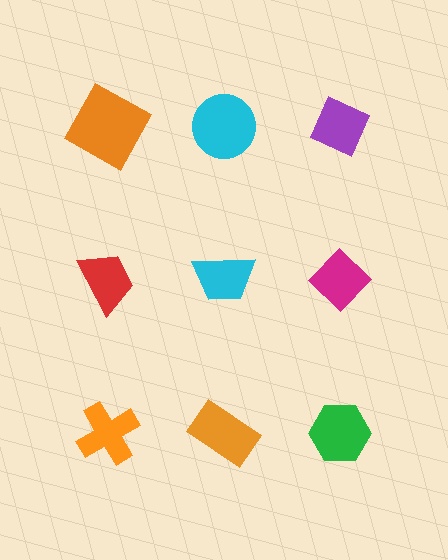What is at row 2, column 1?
A red trapezoid.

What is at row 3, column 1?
An orange cross.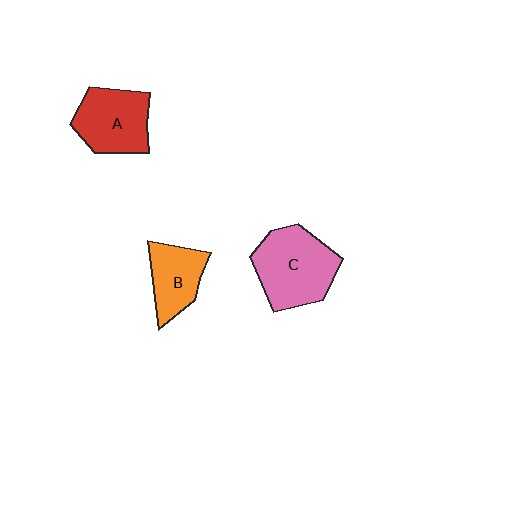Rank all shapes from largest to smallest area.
From largest to smallest: C (pink), A (red), B (orange).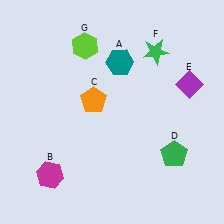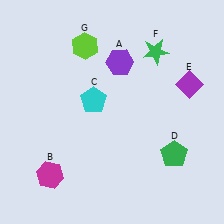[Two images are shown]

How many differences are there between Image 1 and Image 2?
There are 2 differences between the two images.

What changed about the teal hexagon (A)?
In Image 1, A is teal. In Image 2, it changed to purple.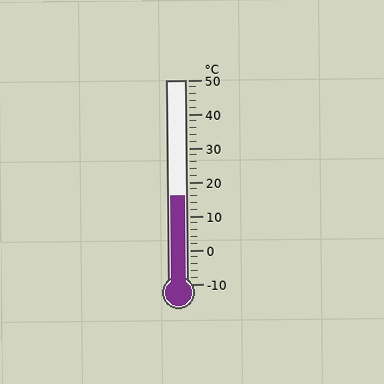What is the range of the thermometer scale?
The thermometer scale ranges from -10°C to 50°C.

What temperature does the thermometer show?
The thermometer shows approximately 16°C.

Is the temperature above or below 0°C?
The temperature is above 0°C.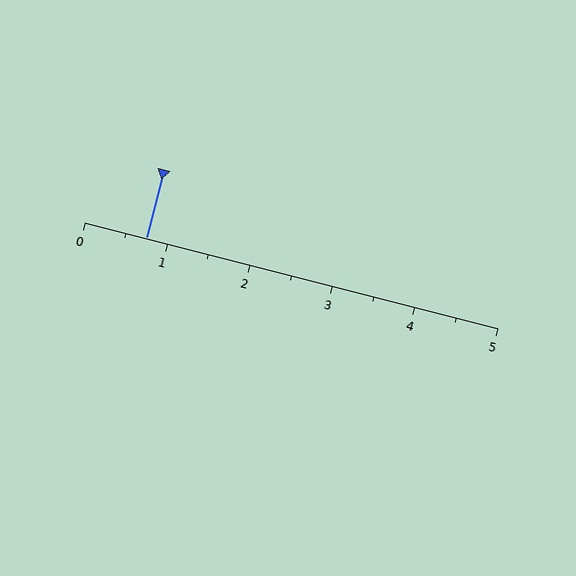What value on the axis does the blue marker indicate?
The marker indicates approximately 0.8.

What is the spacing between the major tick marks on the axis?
The major ticks are spaced 1 apart.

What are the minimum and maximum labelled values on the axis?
The axis runs from 0 to 5.